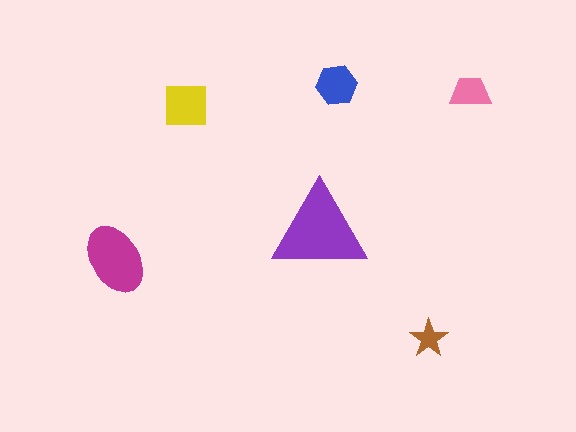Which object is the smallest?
The brown star.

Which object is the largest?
The purple triangle.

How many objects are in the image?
There are 6 objects in the image.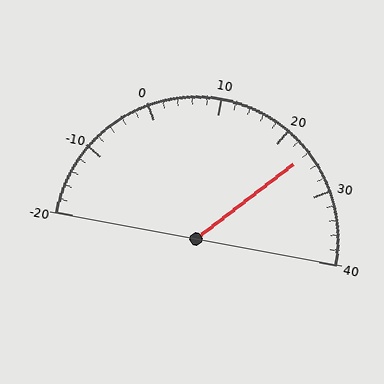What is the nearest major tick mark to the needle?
The nearest major tick mark is 20.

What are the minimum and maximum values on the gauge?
The gauge ranges from -20 to 40.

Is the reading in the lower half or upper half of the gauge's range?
The reading is in the upper half of the range (-20 to 40).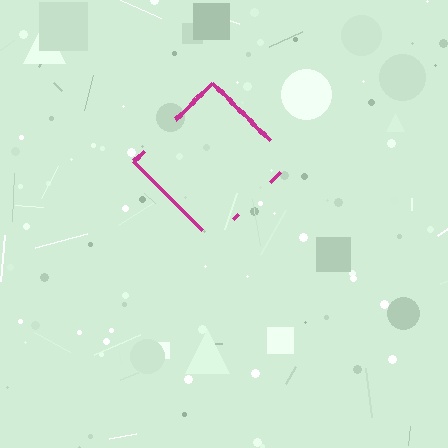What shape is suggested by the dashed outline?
The dashed outline suggests a diamond.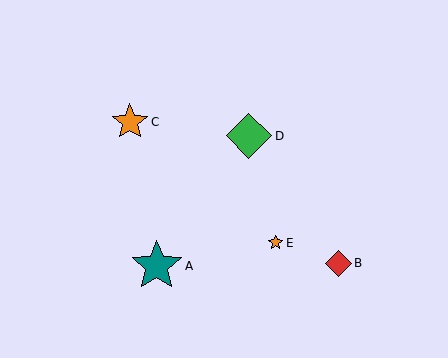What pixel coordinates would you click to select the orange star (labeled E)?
Click at (275, 243) to select the orange star E.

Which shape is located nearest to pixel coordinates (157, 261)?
The teal star (labeled A) at (157, 266) is nearest to that location.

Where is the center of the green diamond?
The center of the green diamond is at (249, 136).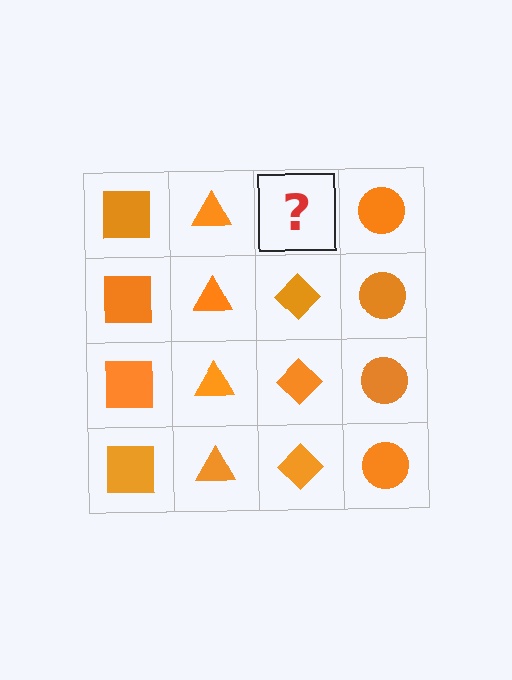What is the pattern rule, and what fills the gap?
The rule is that each column has a consistent shape. The gap should be filled with an orange diamond.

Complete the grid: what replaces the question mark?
The question mark should be replaced with an orange diamond.